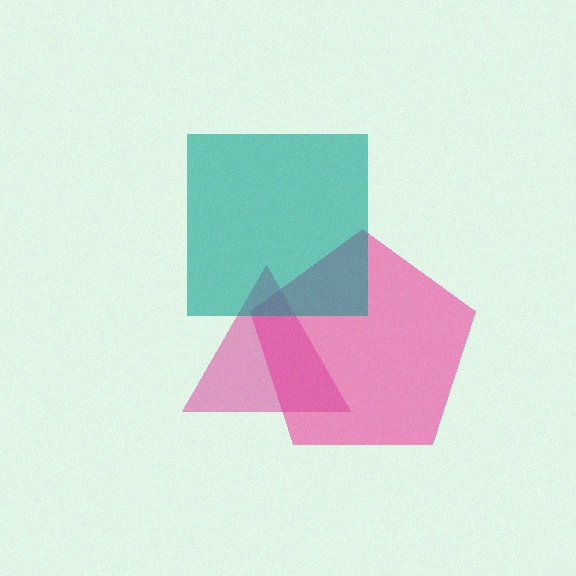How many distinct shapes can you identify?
There are 3 distinct shapes: a pink pentagon, a magenta triangle, a teal square.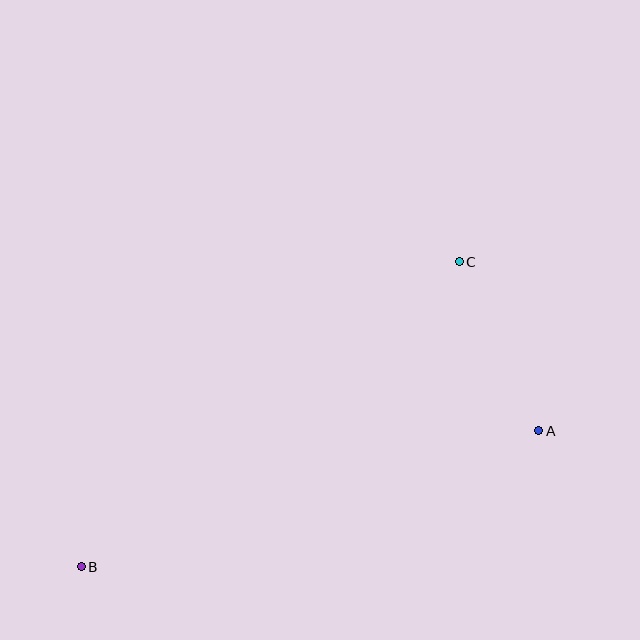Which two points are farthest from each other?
Points B and C are farthest from each other.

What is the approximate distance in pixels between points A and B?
The distance between A and B is approximately 478 pixels.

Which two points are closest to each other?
Points A and C are closest to each other.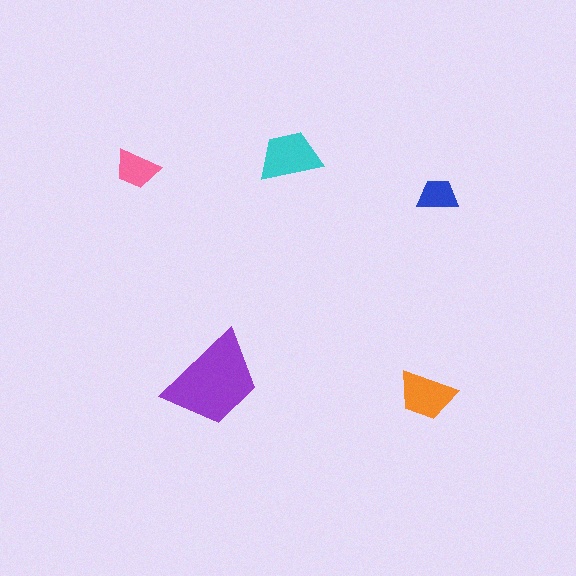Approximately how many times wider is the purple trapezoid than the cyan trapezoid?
About 1.5 times wider.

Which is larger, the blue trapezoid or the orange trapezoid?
The orange one.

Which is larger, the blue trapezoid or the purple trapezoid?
The purple one.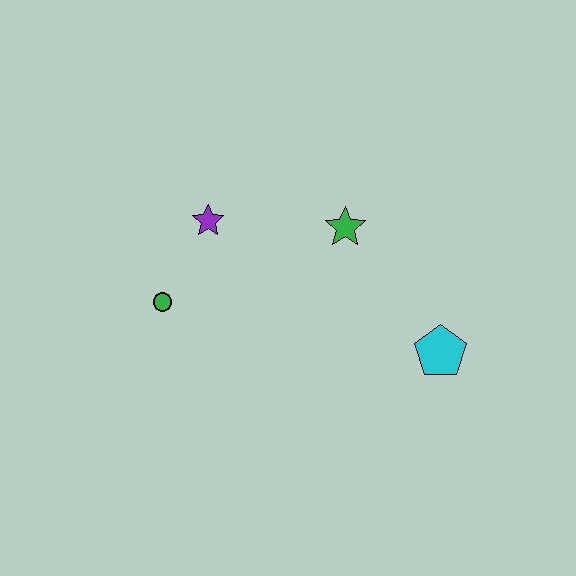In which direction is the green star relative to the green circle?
The green star is to the right of the green circle.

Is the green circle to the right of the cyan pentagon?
No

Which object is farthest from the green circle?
The cyan pentagon is farthest from the green circle.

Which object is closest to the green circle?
The purple star is closest to the green circle.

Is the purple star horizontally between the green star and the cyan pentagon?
No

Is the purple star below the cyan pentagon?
No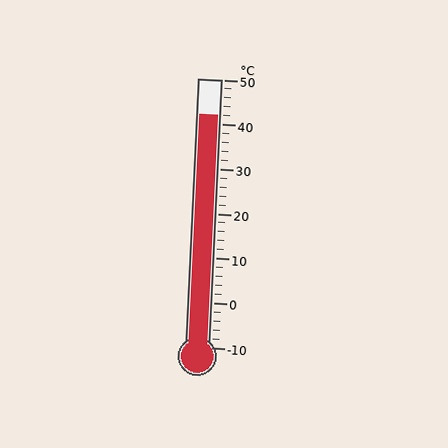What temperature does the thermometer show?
The thermometer shows approximately 42°C.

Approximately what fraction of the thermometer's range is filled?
The thermometer is filled to approximately 85% of its range.